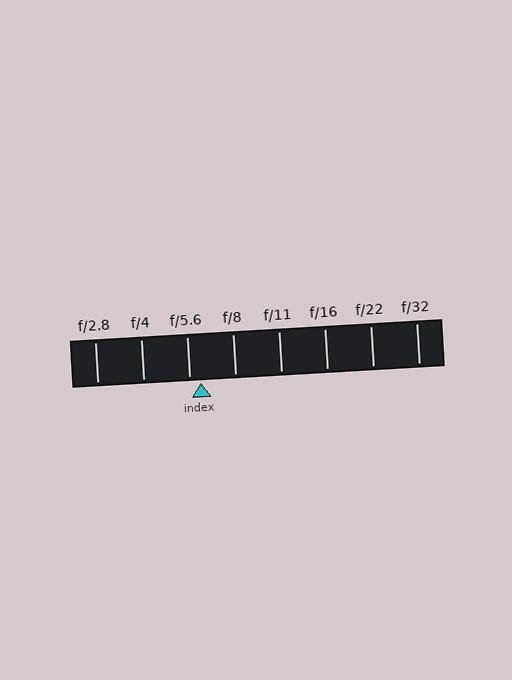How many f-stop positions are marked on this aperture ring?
There are 8 f-stop positions marked.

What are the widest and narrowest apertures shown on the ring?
The widest aperture shown is f/2.8 and the narrowest is f/32.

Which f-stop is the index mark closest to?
The index mark is closest to f/5.6.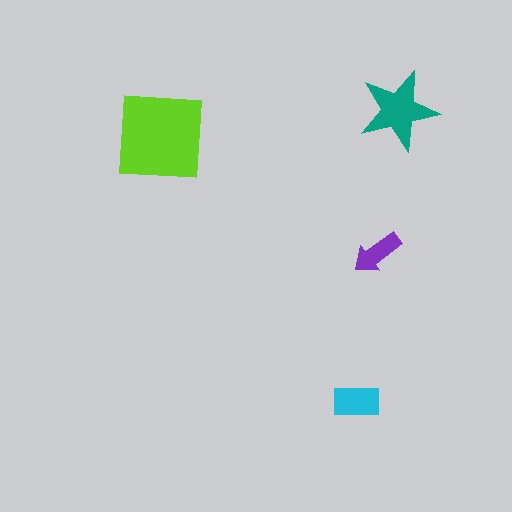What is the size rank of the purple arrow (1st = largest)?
4th.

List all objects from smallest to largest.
The purple arrow, the cyan rectangle, the teal star, the lime square.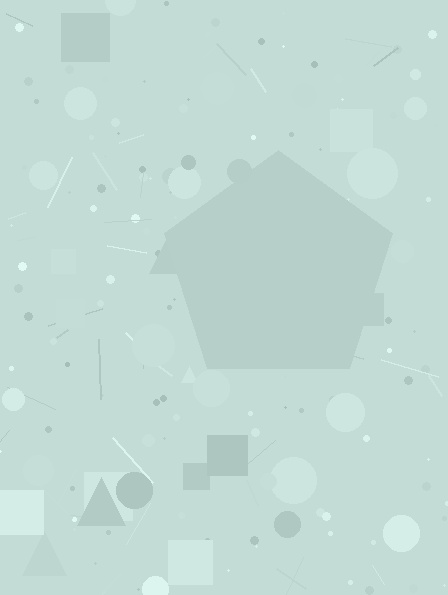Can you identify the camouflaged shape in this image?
The camouflaged shape is a pentagon.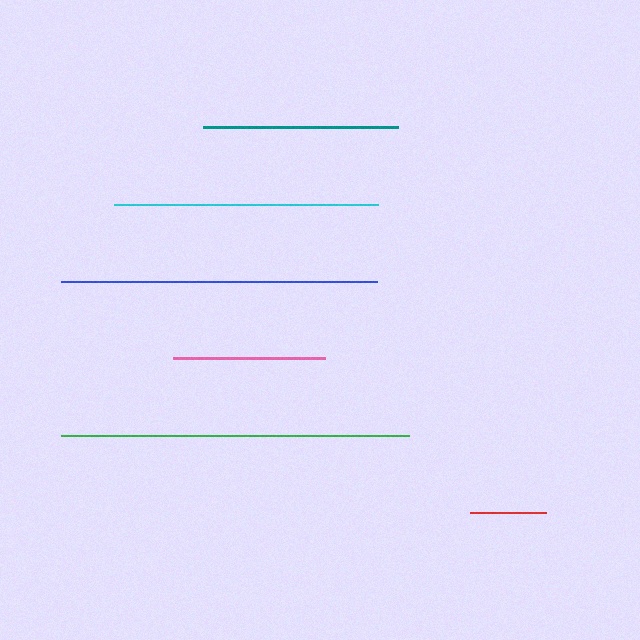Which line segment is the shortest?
The red line is the shortest at approximately 77 pixels.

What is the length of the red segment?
The red segment is approximately 77 pixels long.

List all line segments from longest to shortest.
From longest to shortest: green, blue, cyan, teal, pink, red.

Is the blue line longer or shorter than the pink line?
The blue line is longer than the pink line.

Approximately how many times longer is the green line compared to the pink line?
The green line is approximately 2.3 times the length of the pink line.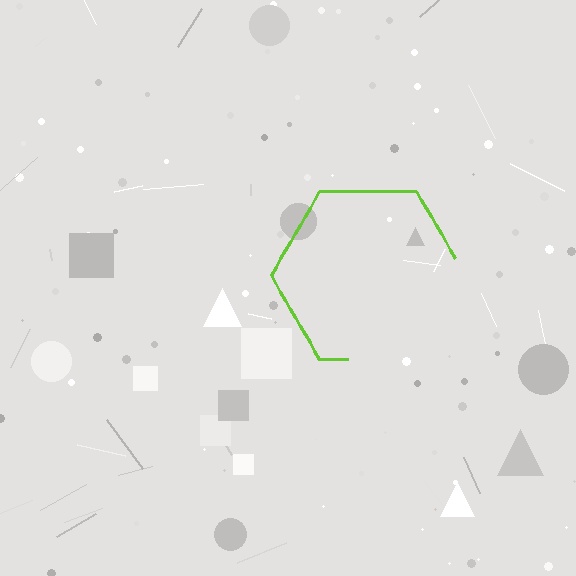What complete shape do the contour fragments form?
The contour fragments form a hexagon.